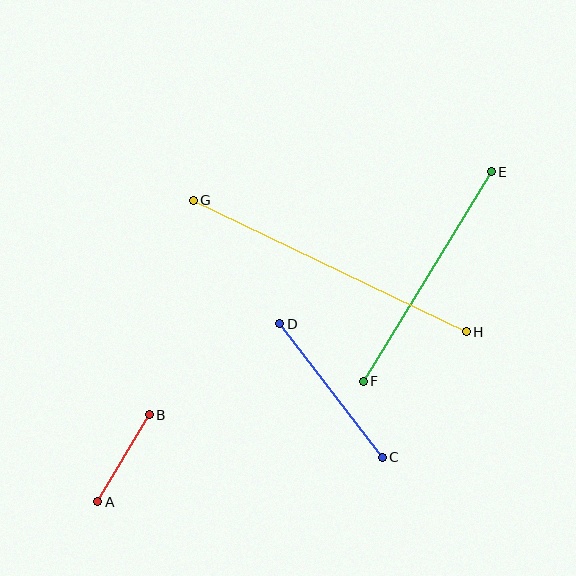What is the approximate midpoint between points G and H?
The midpoint is at approximately (330, 266) pixels.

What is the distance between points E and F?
The distance is approximately 246 pixels.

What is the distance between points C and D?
The distance is approximately 169 pixels.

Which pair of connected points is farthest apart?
Points G and H are farthest apart.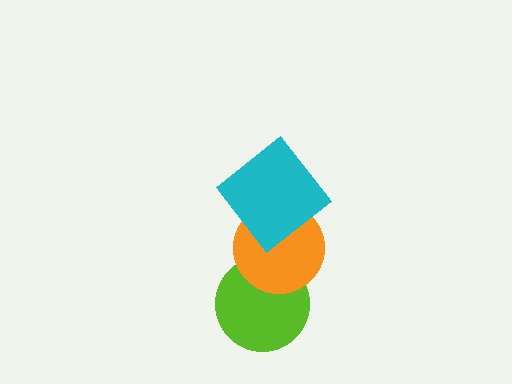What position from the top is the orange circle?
The orange circle is 2nd from the top.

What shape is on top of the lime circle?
The orange circle is on top of the lime circle.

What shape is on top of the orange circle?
The cyan diamond is on top of the orange circle.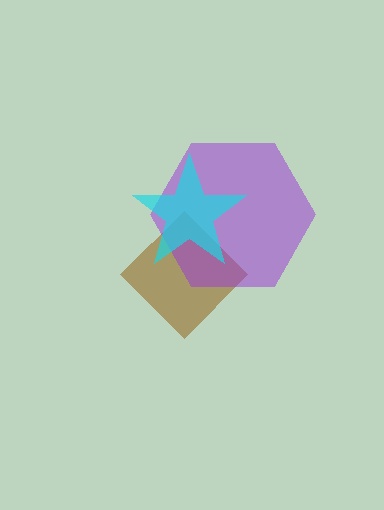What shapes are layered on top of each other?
The layered shapes are: a brown diamond, a purple hexagon, a cyan star.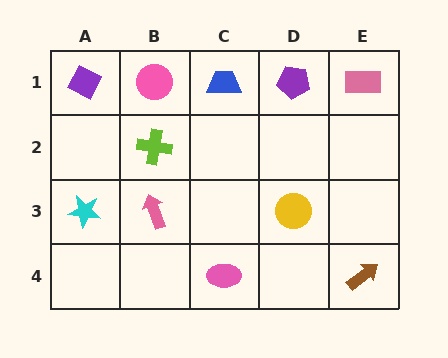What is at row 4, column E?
A brown arrow.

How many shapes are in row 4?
2 shapes.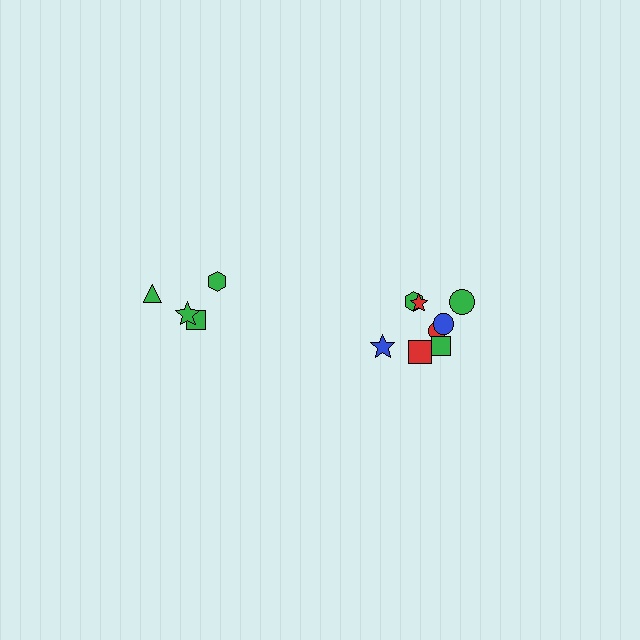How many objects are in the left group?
There are 4 objects.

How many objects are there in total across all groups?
There are 12 objects.